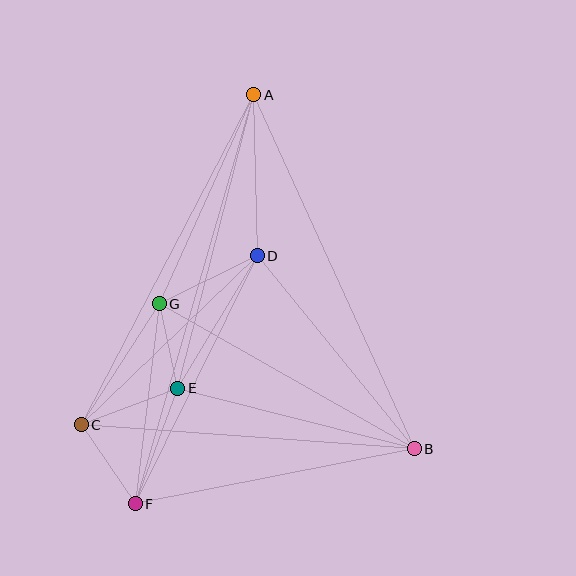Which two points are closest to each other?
Points E and G are closest to each other.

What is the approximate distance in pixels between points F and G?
The distance between F and G is approximately 201 pixels.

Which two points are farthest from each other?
Points A and F are farthest from each other.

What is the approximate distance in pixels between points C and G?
The distance between C and G is approximately 144 pixels.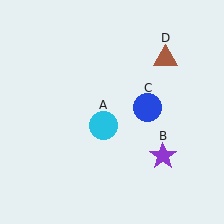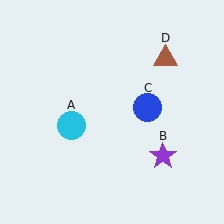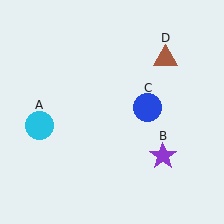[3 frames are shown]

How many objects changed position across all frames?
1 object changed position: cyan circle (object A).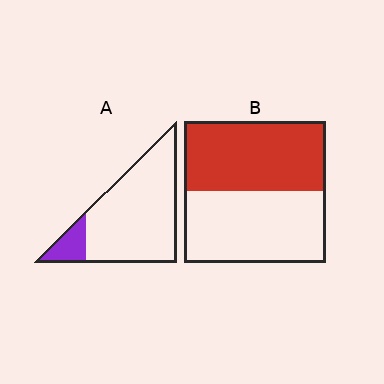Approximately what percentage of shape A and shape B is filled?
A is approximately 15% and B is approximately 50%.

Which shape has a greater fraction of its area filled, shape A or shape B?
Shape B.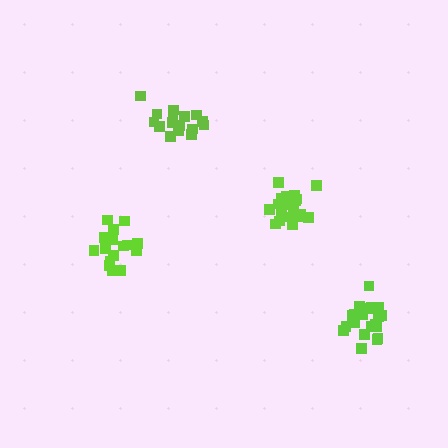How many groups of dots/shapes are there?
There are 4 groups.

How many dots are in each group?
Group 1: 21 dots, Group 2: 16 dots, Group 3: 21 dots, Group 4: 16 dots (74 total).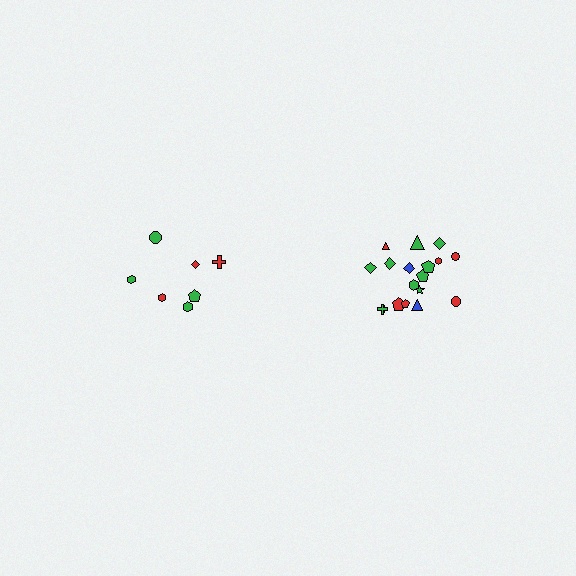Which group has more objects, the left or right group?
The right group.